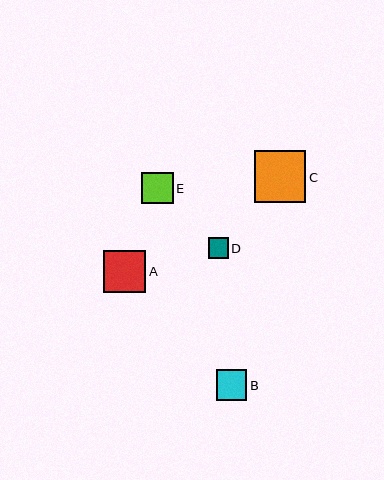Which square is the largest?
Square C is the largest with a size of approximately 51 pixels.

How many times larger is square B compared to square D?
Square B is approximately 1.5 times the size of square D.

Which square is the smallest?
Square D is the smallest with a size of approximately 20 pixels.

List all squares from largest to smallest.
From largest to smallest: C, A, E, B, D.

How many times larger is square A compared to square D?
Square A is approximately 2.1 times the size of square D.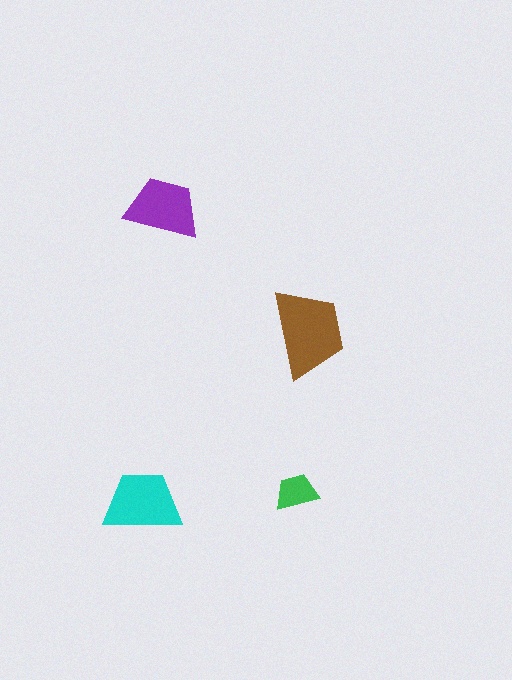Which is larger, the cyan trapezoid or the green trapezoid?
The cyan one.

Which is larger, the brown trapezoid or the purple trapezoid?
The brown one.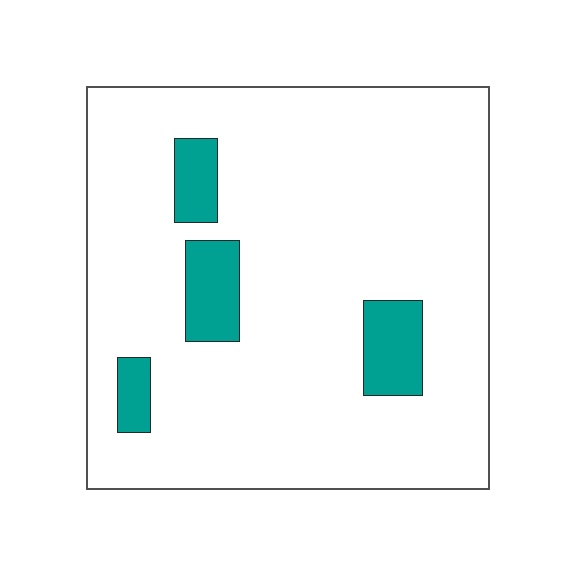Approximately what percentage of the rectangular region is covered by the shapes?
Approximately 10%.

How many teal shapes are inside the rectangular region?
4.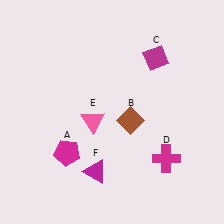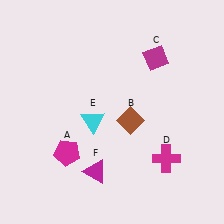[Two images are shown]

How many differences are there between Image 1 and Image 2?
There is 1 difference between the two images.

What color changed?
The triangle (E) changed from pink in Image 1 to cyan in Image 2.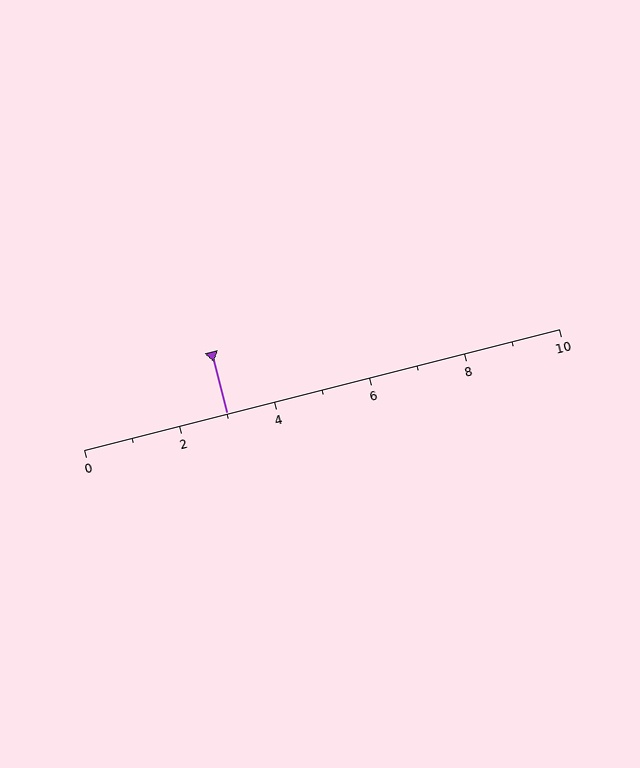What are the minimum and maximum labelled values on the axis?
The axis runs from 0 to 10.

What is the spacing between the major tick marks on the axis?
The major ticks are spaced 2 apart.